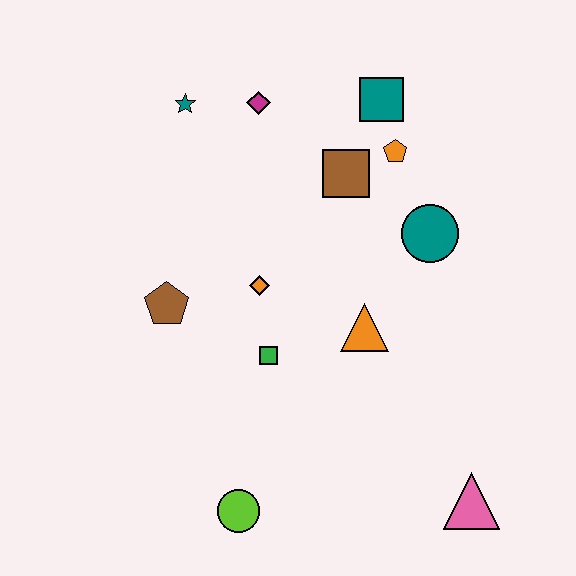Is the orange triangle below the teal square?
Yes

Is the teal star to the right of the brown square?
No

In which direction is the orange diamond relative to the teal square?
The orange diamond is below the teal square.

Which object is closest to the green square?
The orange diamond is closest to the green square.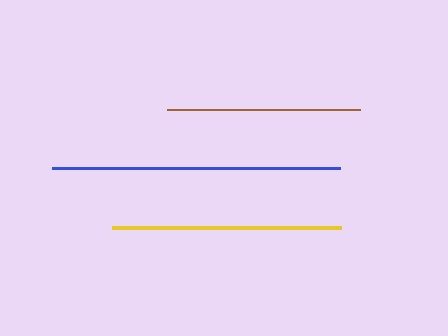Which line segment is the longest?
The blue line is the longest at approximately 288 pixels.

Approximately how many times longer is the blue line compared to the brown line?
The blue line is approximately 1.5 times the length of the brown line.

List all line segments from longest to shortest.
From longest to shortest: blue, yellow, brown.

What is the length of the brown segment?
The brown segment is approximately 193 pixels long.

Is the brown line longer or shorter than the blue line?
The blue line is longer than the brown line.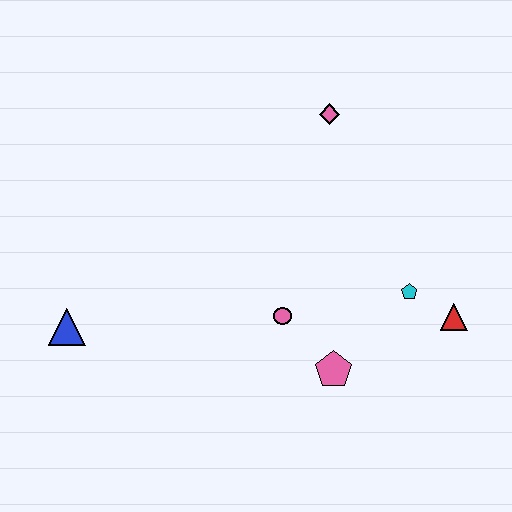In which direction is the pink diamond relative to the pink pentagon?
The pink diamond is above the pink pentagon.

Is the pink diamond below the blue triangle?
No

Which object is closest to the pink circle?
The pink pentagon is closest to the pink circle.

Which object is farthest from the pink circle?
The blue triangle is farthest from the pink circle.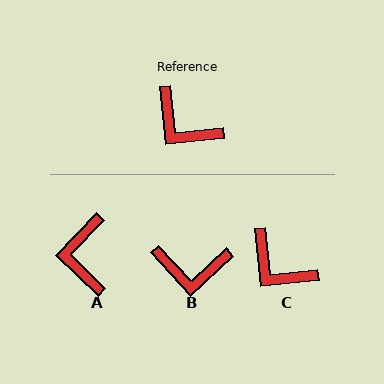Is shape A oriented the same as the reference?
No, it is off by about 50 degrees.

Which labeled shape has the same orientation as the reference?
C.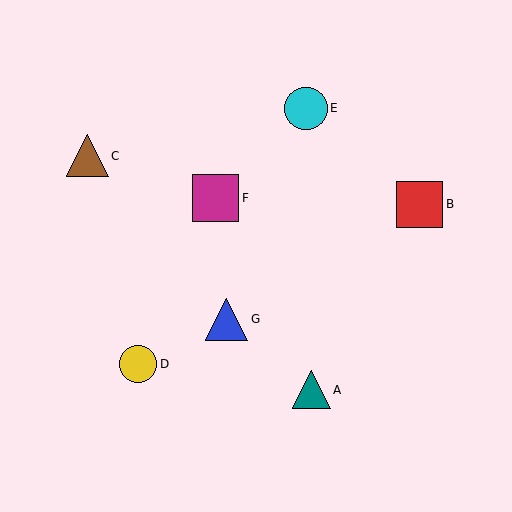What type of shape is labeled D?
Shape D is a yellow circle.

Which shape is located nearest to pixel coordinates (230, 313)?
The blue triangle (labeled G) at (227, 319) is nearest to that location.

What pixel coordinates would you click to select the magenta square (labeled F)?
Click at (216, 198) to select the magenta square F.